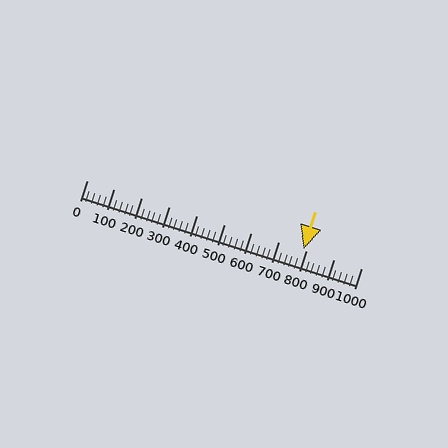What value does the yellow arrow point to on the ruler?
The yellow arrow points to approximately 791.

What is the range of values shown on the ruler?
The ruler shows values from 0 to 1000.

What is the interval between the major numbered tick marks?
The major tick marks are spaced 100 units apart.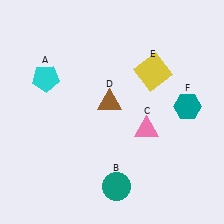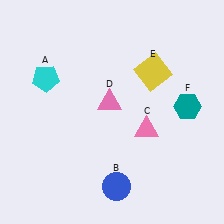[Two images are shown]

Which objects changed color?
B changed from teal to blue. D changed from brown to pink.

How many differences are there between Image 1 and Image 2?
There are 2 differences between the two images.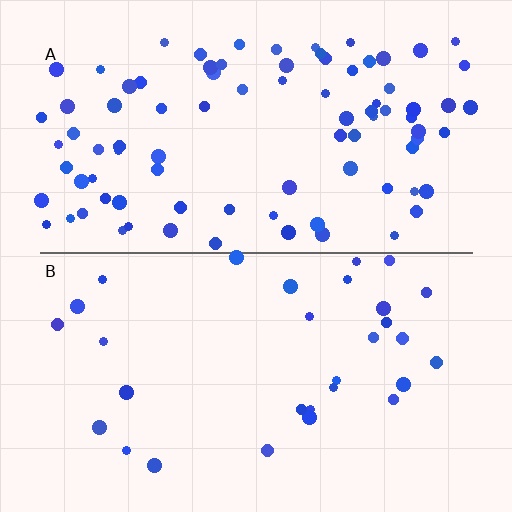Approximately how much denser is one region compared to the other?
Approximately 2.9× — region A over region B.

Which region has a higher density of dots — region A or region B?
A (the top).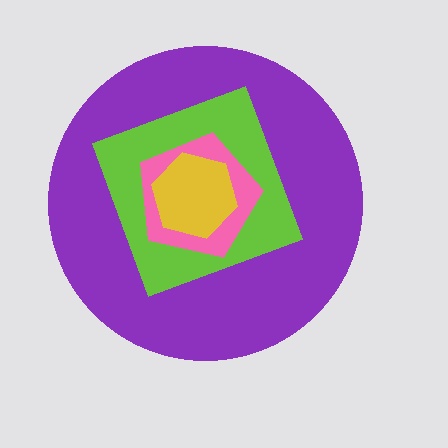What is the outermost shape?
The purple circle.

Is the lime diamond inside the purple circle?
Yes.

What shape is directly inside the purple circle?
The lime diamond.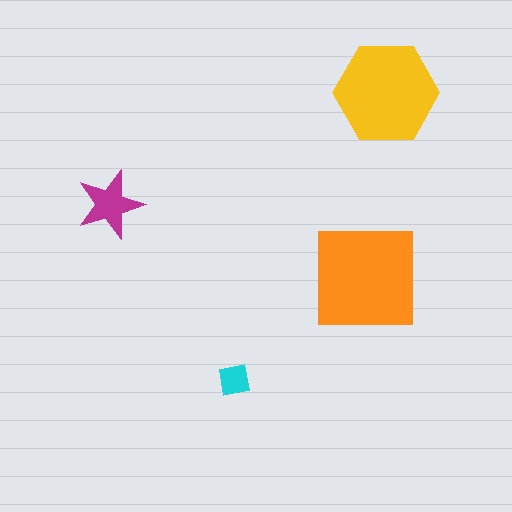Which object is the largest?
The orange square.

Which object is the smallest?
The cyan square.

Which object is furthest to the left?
The magenta star is leftmost.